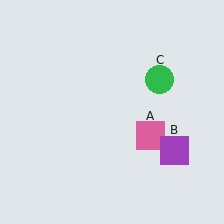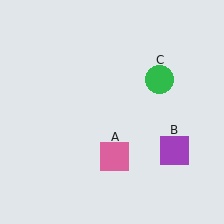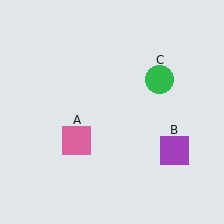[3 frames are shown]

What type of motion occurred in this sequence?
The pink square (object A) rotated clockwise around the center of the scene.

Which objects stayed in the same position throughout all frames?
Purple square (object B) and green circle (object C) remained stationary.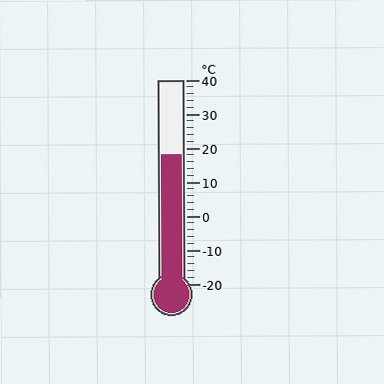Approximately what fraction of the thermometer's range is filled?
The thermometer is filled to approximately 65% of its range.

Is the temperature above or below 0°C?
The temperature is above 0°C.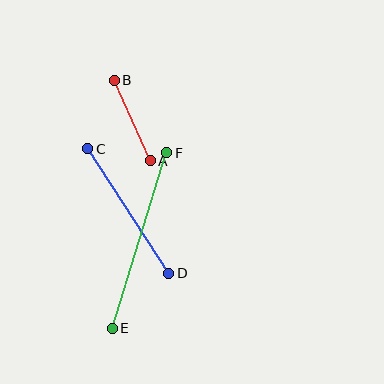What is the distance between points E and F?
The distance is approximately 184 pixels.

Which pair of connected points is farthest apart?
Points E and F are farthest apart.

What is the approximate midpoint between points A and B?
The midpoint is at approximately (132, 120) pixels.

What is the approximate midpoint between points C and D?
The midpoint is at approximately (128, 211) pixels.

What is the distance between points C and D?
The distance is approximately 149 pixels.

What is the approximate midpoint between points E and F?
The midpoint is at approximately (140, 240) pixels.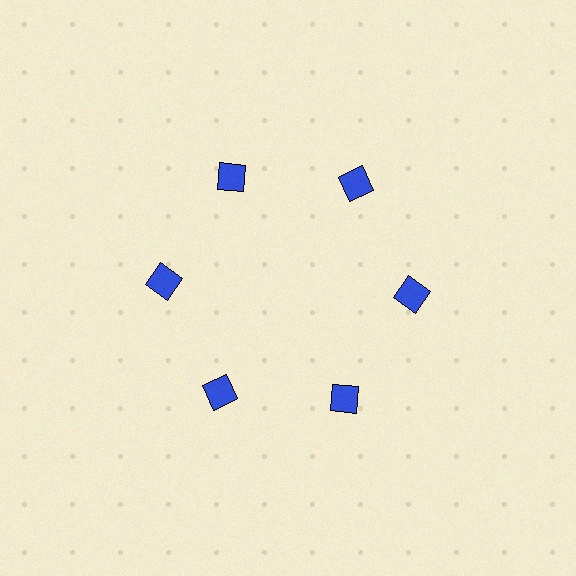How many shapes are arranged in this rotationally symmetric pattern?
There are 6 shapes, arranged in 6 groups of 1.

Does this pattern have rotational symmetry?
Yes, this pattern has 6-fold rotational symmetry. It looks the same after rotating 60 degrees around the center.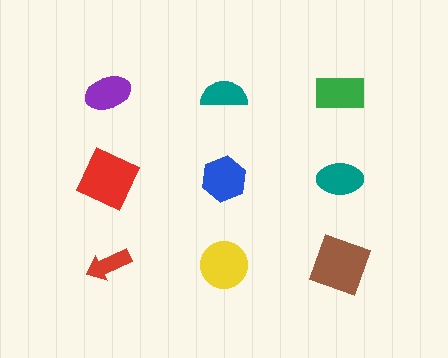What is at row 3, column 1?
A red arrow.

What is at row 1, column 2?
A teal semicircle.